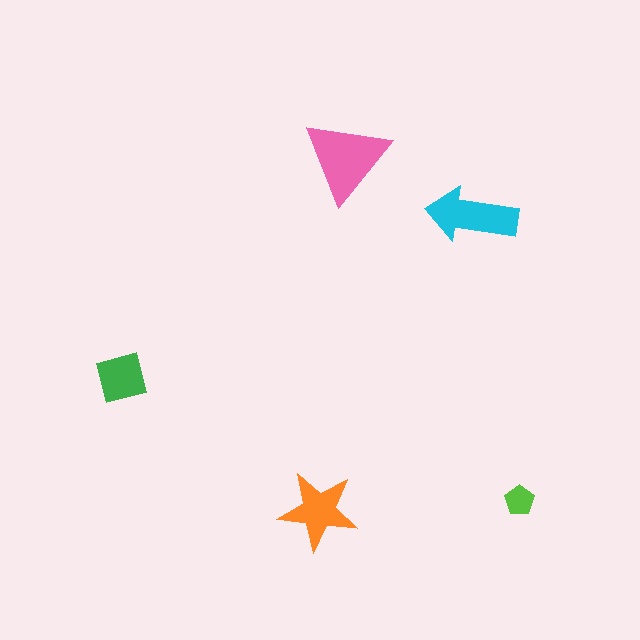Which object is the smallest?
The lime pentagon.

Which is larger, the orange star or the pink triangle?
The pink triangle.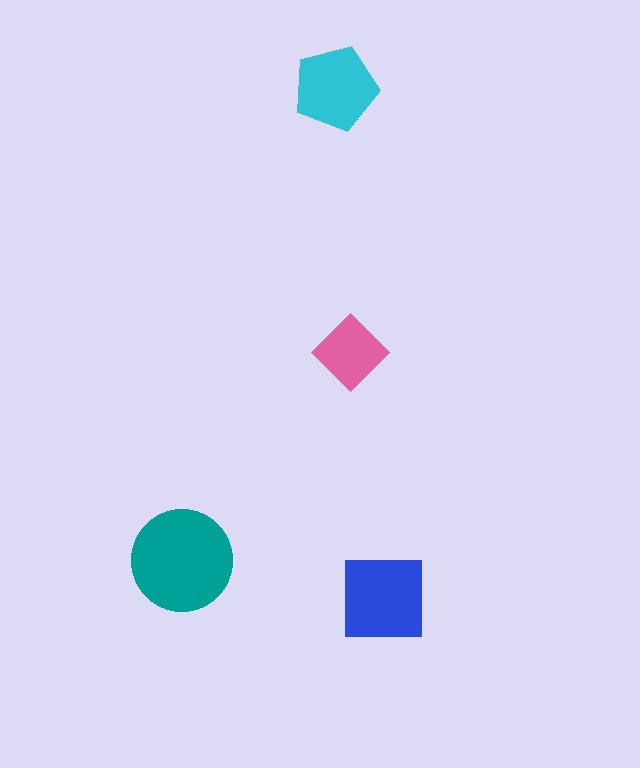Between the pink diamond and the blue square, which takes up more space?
The blue square.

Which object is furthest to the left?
The teal circle is leftmost.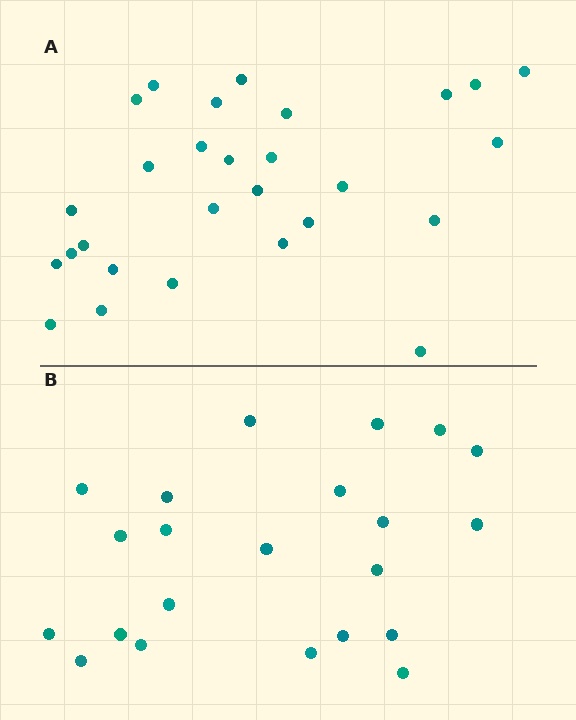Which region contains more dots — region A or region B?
Region A (the top region) has more dots.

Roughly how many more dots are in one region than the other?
Region A has about 6 more dots than region B.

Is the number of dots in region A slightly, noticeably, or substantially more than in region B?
Region A has noticeably more, but not dramatically so. The ratio is roughly 1.3 to 1.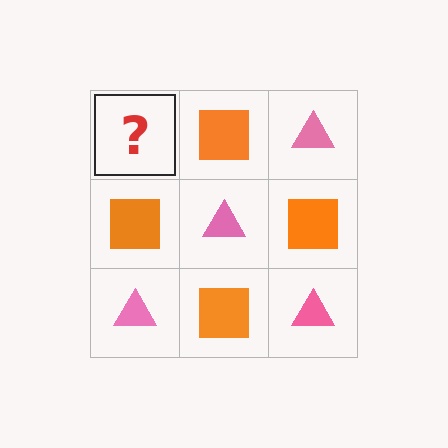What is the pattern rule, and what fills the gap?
The rule is that it alternates pink triangle and orange square in a checkerboard pattern. The gap should be filled with a pink triangle.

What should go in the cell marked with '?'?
The missing cell should contain a pink triangle.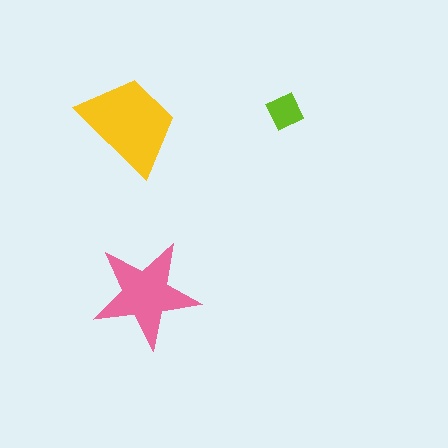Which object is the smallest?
The lime diamond.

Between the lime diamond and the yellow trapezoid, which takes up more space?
The yellow trapezoid.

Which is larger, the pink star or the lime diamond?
The pink star.